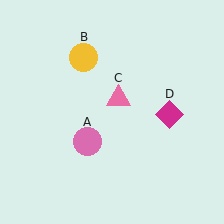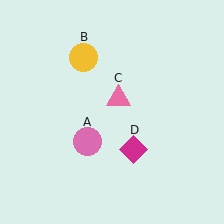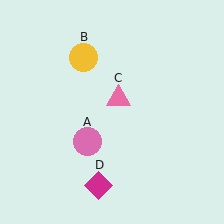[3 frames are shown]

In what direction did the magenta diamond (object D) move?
The magenta diamond (object D) moved down and to the left.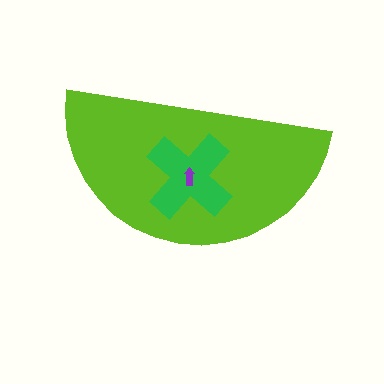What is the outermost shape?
The lime semicircle.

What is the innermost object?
The purple arrow.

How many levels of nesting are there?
3.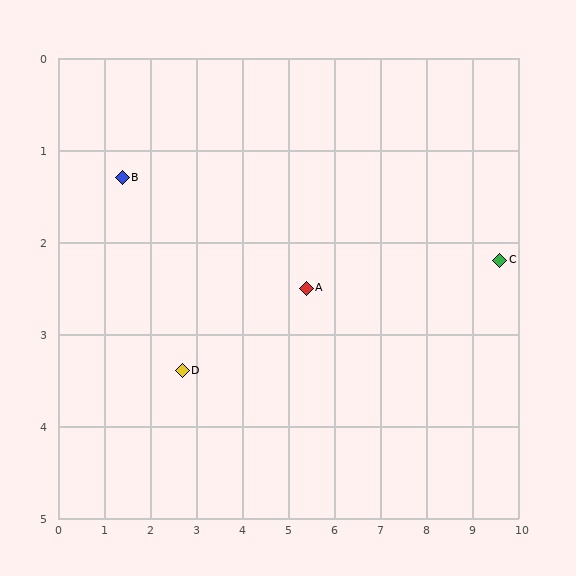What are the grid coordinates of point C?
Point C is at approximately (9.6, 2.2).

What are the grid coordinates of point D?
Point D is at approximately (2.7, 3.4).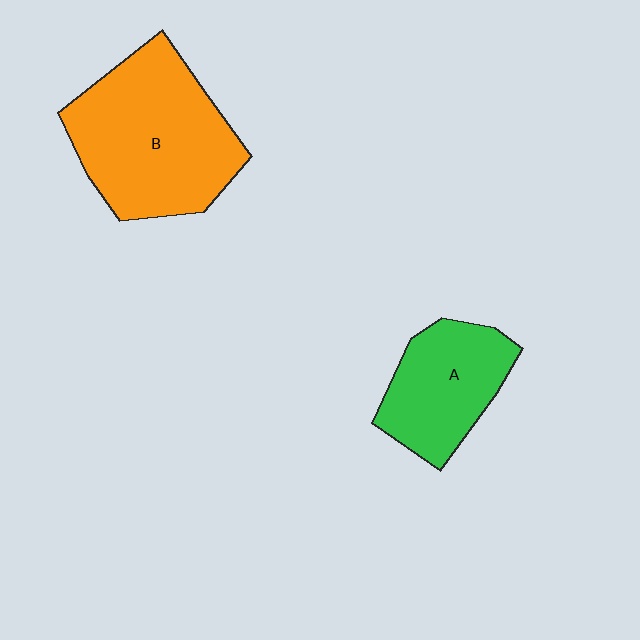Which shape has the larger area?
Shape B (orange).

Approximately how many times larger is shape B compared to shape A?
Approximately 1.7 times.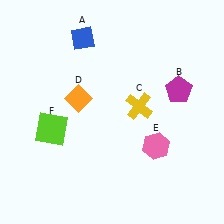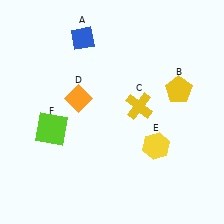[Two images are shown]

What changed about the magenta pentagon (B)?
In Image 1, B is magenta. In Image 2, it changed to yellow.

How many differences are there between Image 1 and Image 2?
There are 2 differences between the two images.